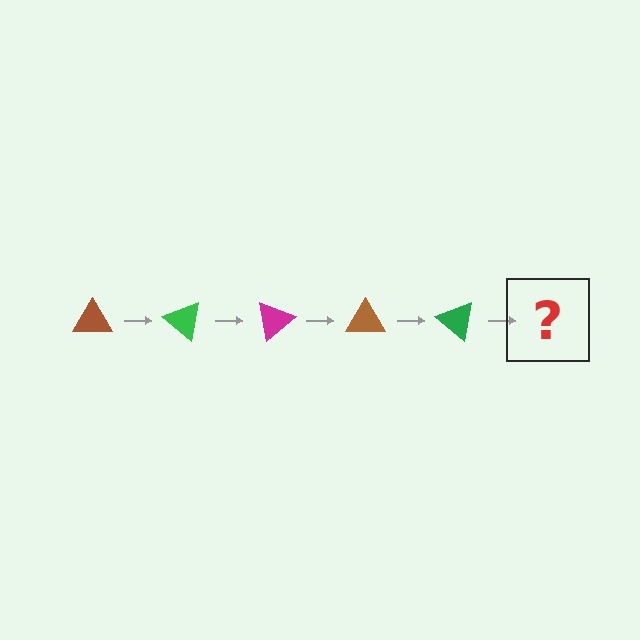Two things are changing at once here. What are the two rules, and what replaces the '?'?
The two rules are that it rotates 40 degrees each step and the color cycles through brown, green, and magenta. The '?' should be a magenta triangle, rotated 200 degrees from the start.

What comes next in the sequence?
The next element should be a magenta triangle, rotated 200 degrees from the start.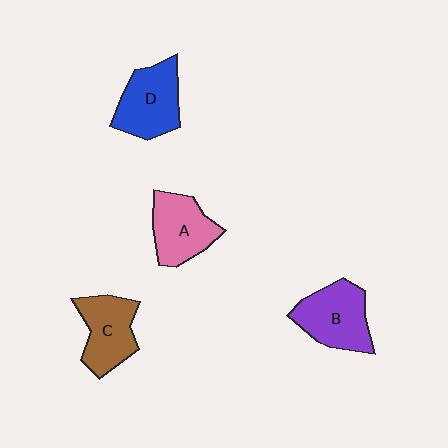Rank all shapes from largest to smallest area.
From largest to smallest: B (purple), D (blue), A (pink), C (brown).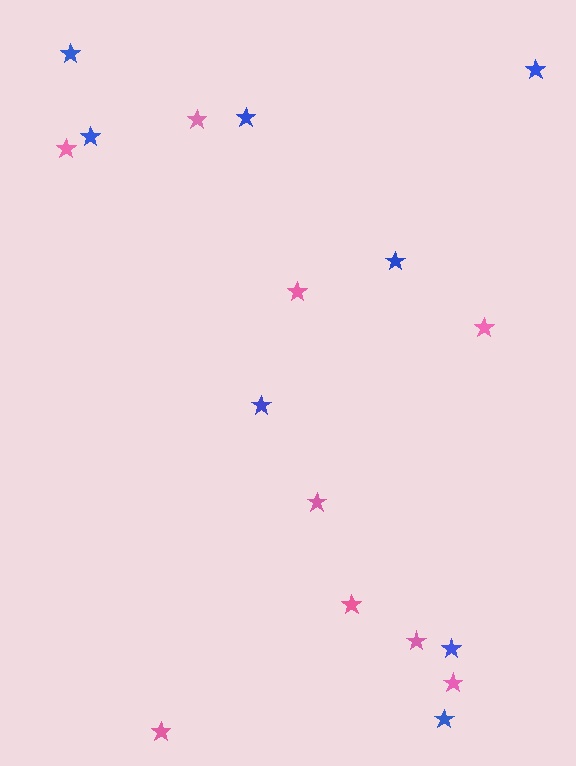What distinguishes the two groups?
There are 2 groups: one group of pink stars (9) and one group of blue stars (8).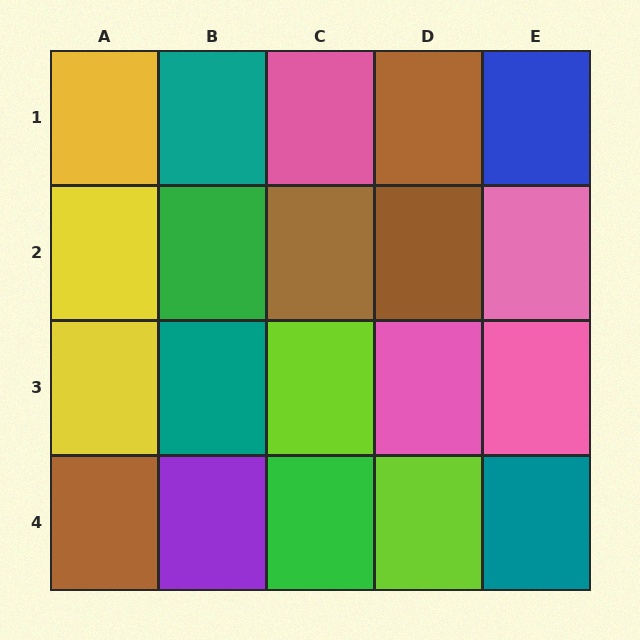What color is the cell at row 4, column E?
Teal.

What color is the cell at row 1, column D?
Brown.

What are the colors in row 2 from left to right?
Yellow, green, brown, brown, pink.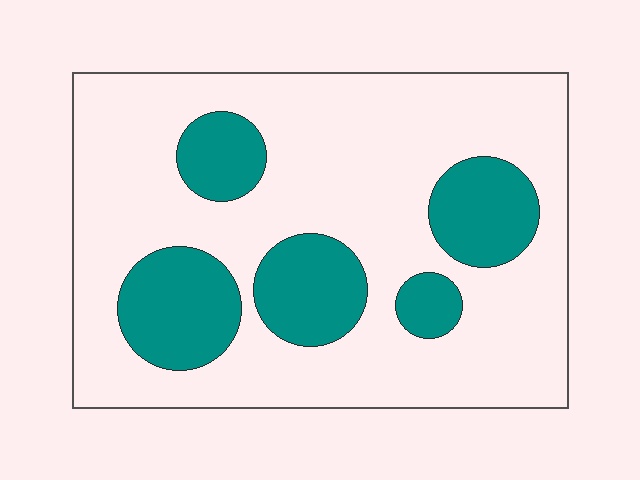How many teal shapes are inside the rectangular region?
5.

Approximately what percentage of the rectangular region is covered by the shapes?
Approximately 25%.